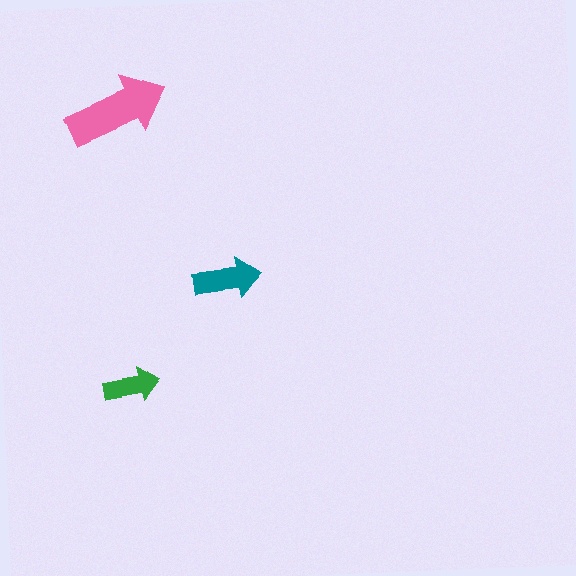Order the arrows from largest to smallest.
the pink one, the teal one, the green one.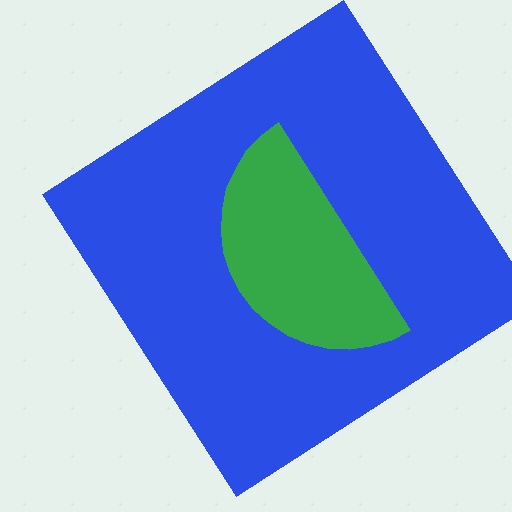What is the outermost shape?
The blue diamond.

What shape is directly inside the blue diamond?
The green semicircle.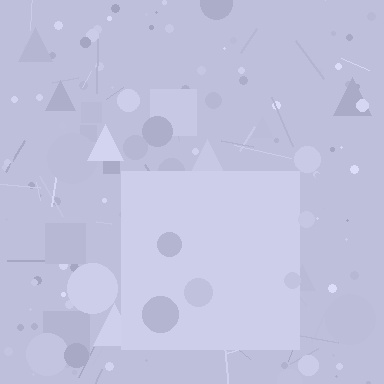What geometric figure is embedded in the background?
A square is embedded in the background.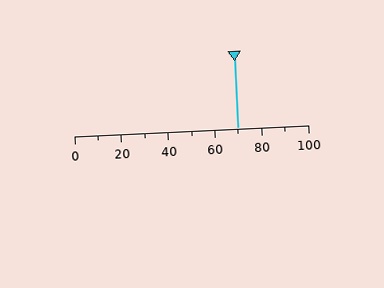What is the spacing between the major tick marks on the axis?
The major ticks are spaced 20 apart.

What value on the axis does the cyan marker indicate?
The marker indicates approximately 70.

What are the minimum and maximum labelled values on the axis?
The axis runs from 0 to 100.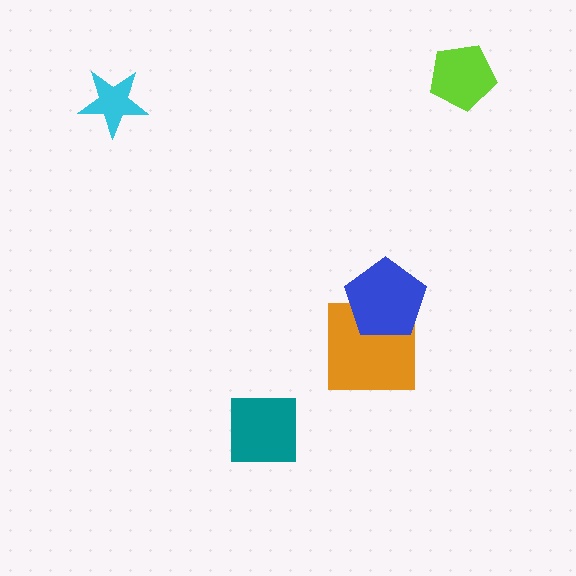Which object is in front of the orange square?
The blue pentagon is in front of the orange square.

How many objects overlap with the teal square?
0 objects overlap with the teal square.